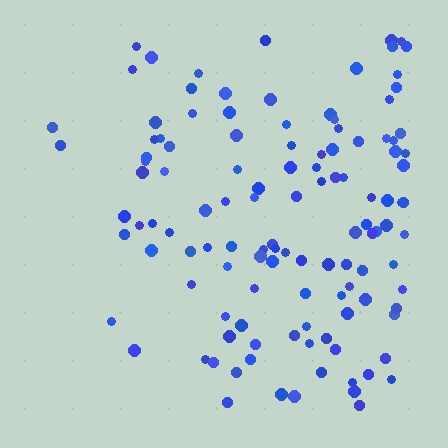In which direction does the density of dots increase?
From left to right, with the right side densest.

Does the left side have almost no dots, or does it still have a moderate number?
Still a moderate number, just noticeably fewer than the right.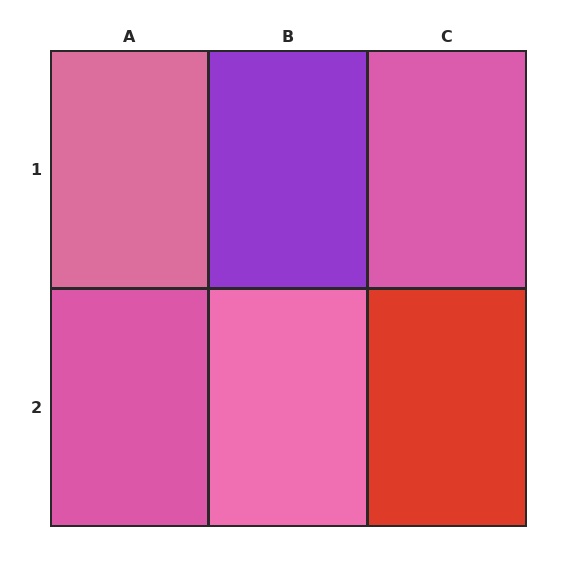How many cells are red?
1 cell is red.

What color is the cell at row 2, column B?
Pink.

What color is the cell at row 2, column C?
Red.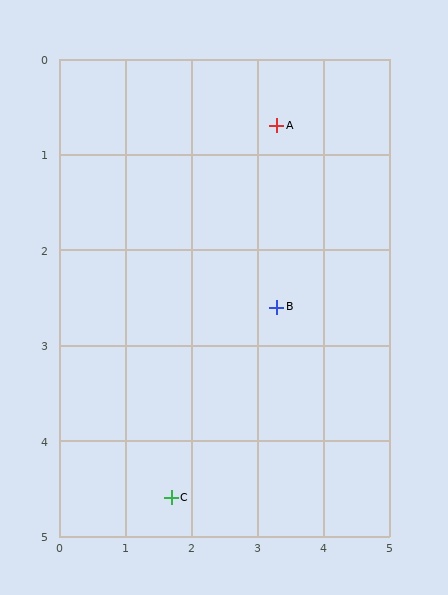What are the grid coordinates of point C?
Point C is at approximately (1.7, 4.6).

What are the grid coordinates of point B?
Point B is at approximately (3.3, 2.6).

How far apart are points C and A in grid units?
Points C and A are about 4.2 grid units apart.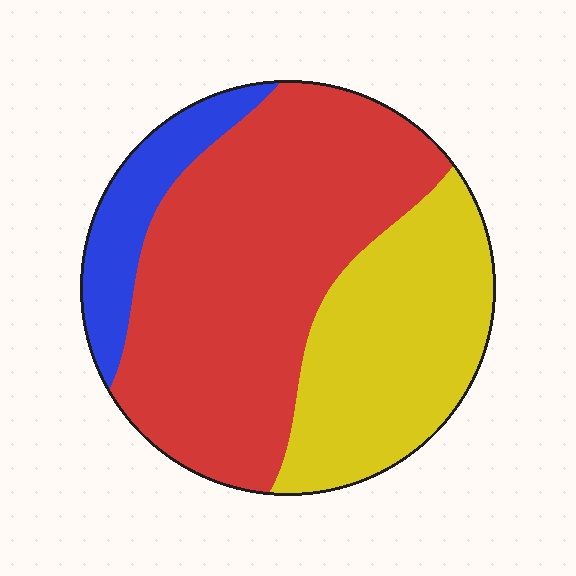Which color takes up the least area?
Blue, at roughly 10%.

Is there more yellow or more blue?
Yellow.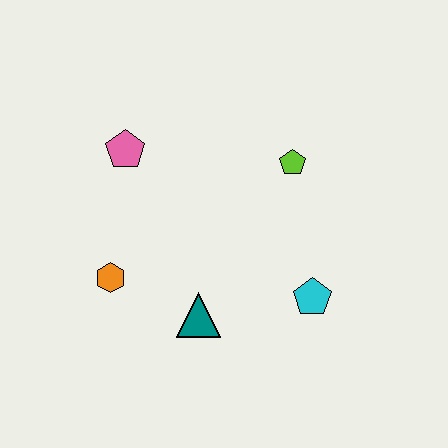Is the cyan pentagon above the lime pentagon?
No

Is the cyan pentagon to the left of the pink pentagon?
No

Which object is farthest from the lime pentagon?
The orange hexagon is farthest from the lime pentagon.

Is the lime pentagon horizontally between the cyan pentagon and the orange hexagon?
Yes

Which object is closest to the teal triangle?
The orange hexagon is closest to the teal triangle.